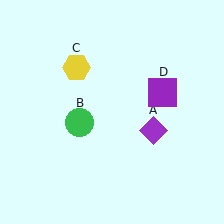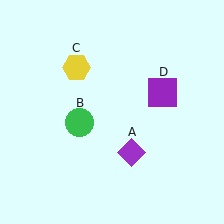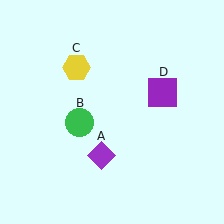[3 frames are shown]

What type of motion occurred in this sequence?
The purple diamond (object A) rotated clockwise around the center of the scene.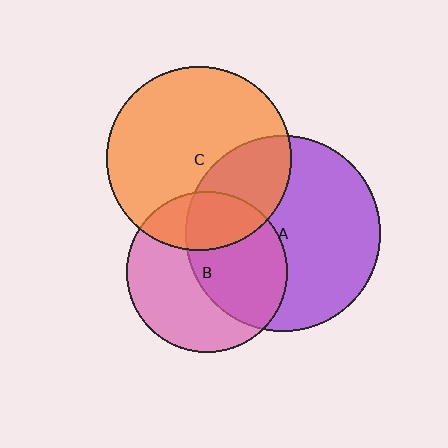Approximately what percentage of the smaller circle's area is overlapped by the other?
Approximately 50%.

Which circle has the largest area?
Circle A (purple).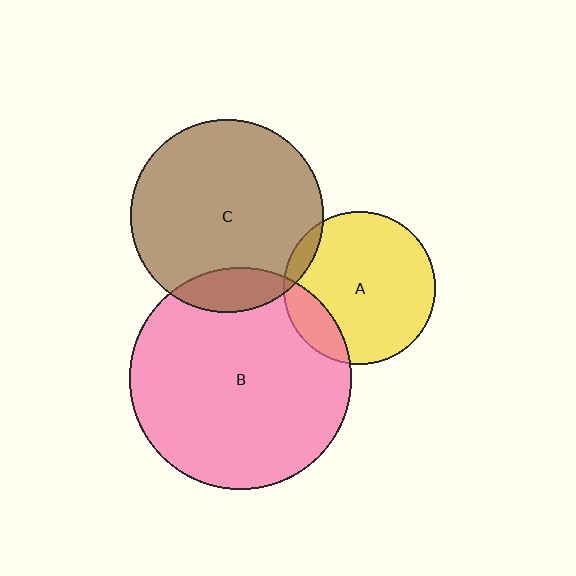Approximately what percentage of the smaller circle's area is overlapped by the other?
Approximately 5%.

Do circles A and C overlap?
Yes.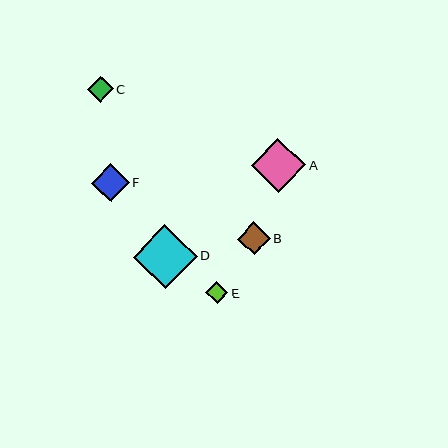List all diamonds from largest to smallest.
From largest to smallest: D, A, F, B, C, E.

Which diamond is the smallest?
Diamond E is the smallest with a size of approximately 22 pixels.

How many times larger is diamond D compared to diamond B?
Diamond D is approximately 1.9 times the size of diamond B.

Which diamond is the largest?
Diamond D is the largest with a size of approximately 64 pixels.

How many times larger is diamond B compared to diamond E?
Diamond B is approximately 1.5 times the size of diamond E.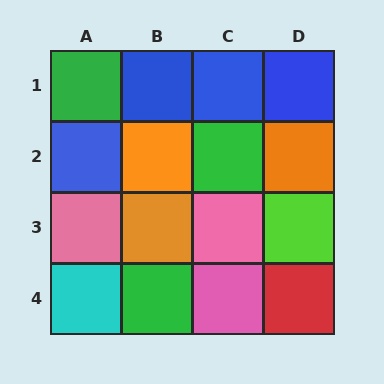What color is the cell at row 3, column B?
Orange.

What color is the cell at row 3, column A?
Pink.